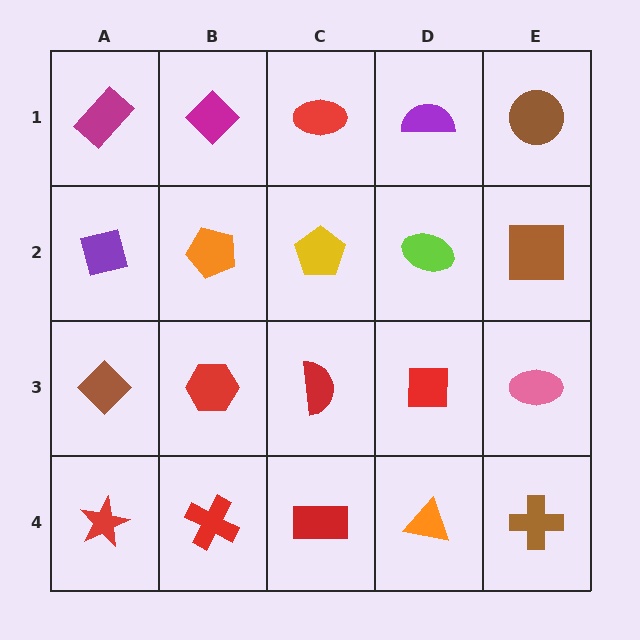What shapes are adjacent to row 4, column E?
A pink ellipse (row 3, column E), an orange triangle (row 4, column D).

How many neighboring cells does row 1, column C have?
3.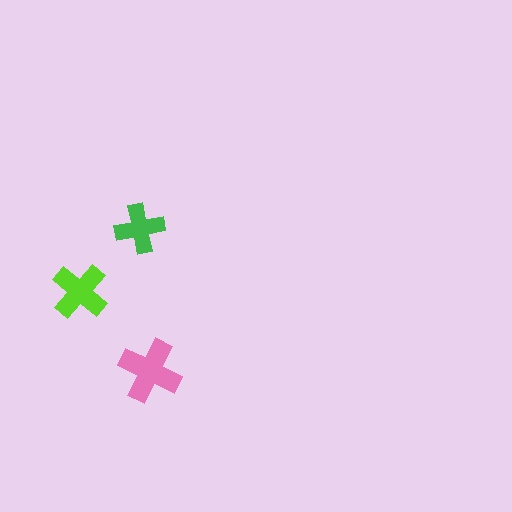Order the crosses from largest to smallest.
the pink one, the lime one, the green one.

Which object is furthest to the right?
The pink cross is rightmost.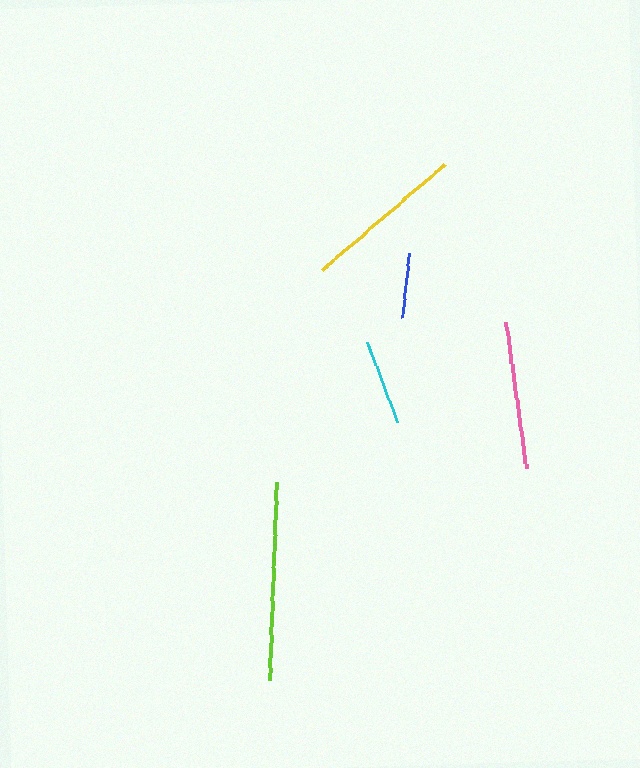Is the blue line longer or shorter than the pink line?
The pink line is longer than the blue line.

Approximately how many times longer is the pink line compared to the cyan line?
The pink line is approximately 1.7 times the length of the cyan line.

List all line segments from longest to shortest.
From longest to shortest: lime, yellow, pink, cyan, blue.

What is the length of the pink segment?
The pink segment is approximately 147 pixels long.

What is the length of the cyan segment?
The cyan segment is approximately 86 pixels long.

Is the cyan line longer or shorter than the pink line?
The pink line is longer than the cyan line.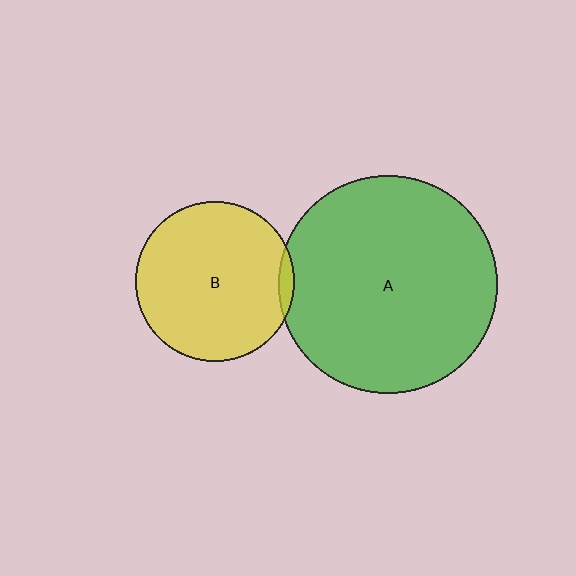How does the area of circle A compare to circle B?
Approximately 1.9 times.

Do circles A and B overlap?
Yes.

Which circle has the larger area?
Circle A (green).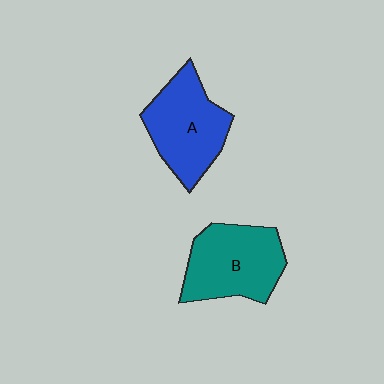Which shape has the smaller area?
Shape A (blue).